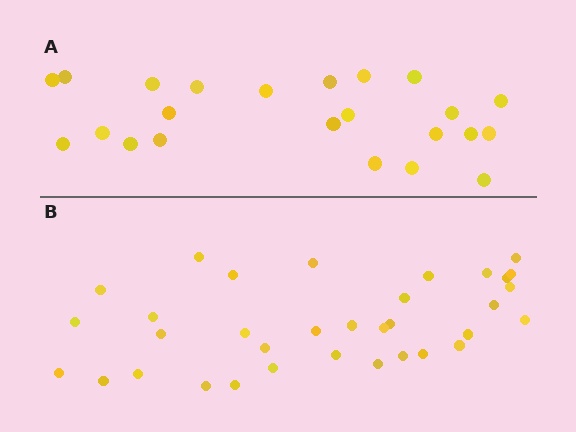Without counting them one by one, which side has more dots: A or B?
Region B (the bottom region) has more dots.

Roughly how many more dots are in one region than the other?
Region B has roughly 12 or so more dots than region A.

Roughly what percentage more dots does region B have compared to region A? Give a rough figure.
About 50% more.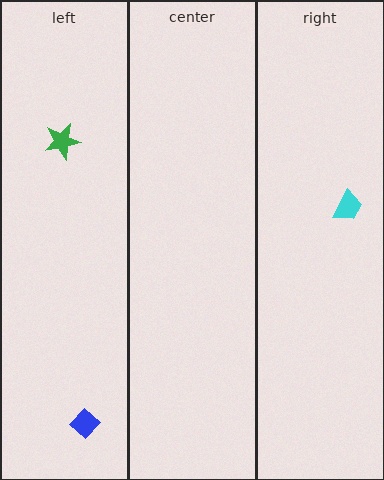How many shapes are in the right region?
1.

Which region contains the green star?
The left region.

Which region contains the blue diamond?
The left region.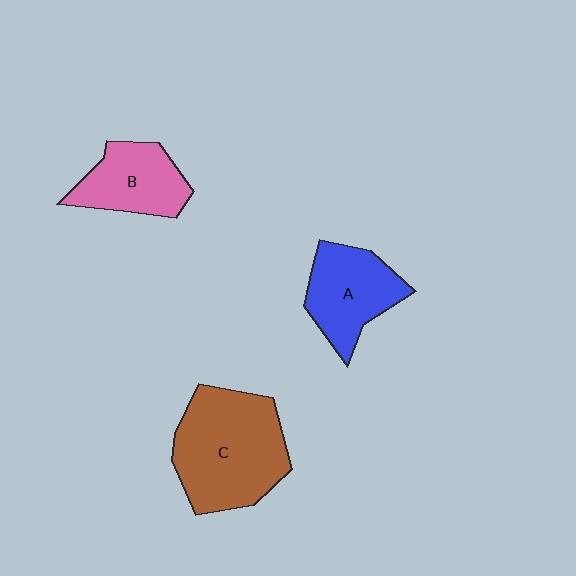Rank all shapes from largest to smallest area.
From largest to smallest: C (brown), A (blue), B (pink).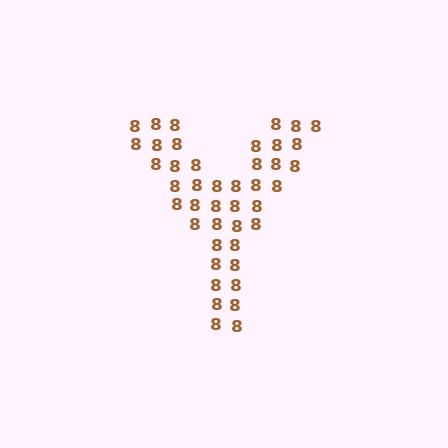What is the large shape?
The large shape is the letter Y.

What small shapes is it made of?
It is made of small digit 8's.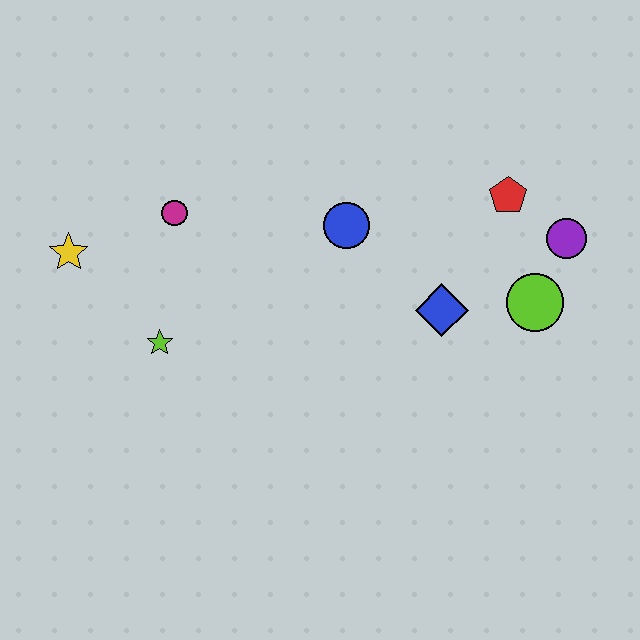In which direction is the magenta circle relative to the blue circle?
The magenta circle is to the left of the blue circle.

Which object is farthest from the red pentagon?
The yellow star is farthest from the red pentagon.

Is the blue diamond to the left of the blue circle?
No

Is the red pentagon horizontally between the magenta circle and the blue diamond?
No